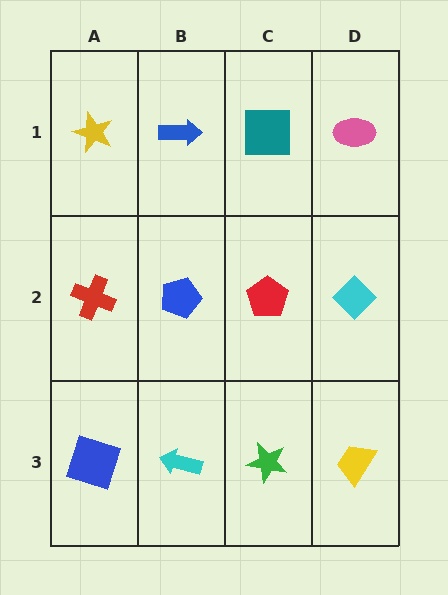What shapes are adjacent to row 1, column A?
A red cross (row 2, column A), a blue arrow (row 1, column B).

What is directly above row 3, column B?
A blue pentagon.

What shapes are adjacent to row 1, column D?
A cyan diamond (row 2, column D), a teal square (row 1, column C).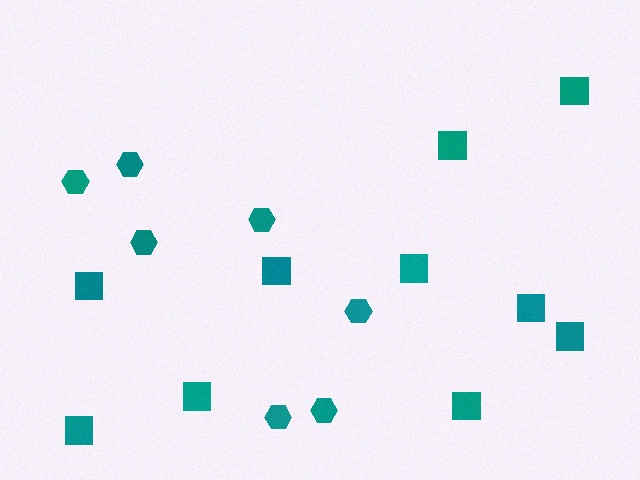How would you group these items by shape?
There are 2 groups: one group of hexagons (7) and one group of squares (10).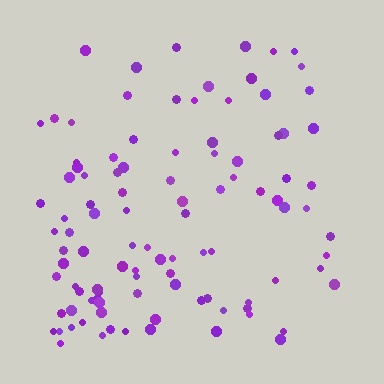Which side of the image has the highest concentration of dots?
The left.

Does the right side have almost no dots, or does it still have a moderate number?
Still a moderate number, just noticeably fewer than the left.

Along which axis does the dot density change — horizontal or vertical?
Horizontal.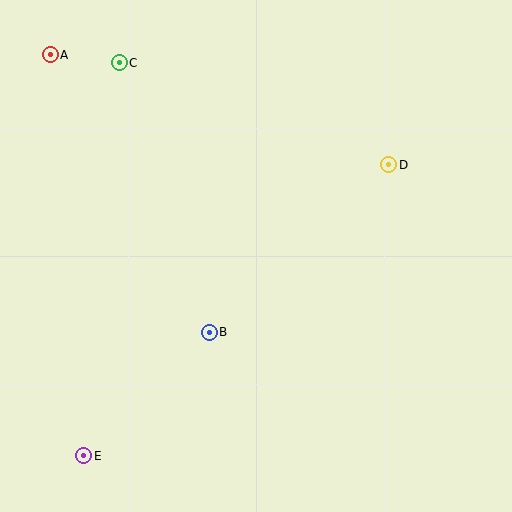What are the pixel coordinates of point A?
Point A is at (50, 55).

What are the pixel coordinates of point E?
Point E is at (84, 456).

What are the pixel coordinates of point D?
Point D is at (389, 165).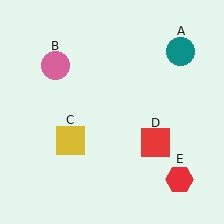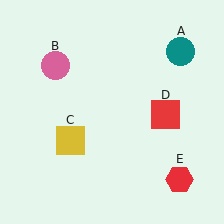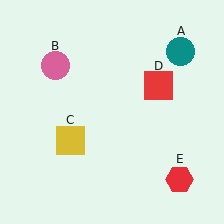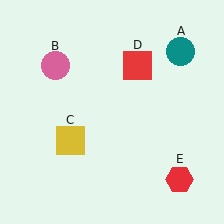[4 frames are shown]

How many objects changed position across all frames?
1 object changed position: red square (object D).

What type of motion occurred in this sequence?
The red square (object D) rotated counterclockwise around the center of the scene.